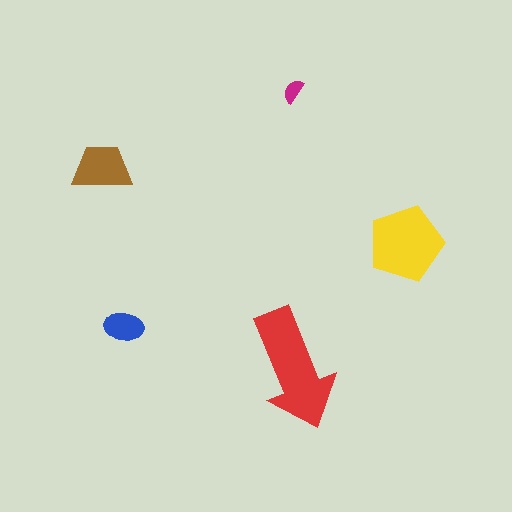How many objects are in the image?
There are 5 objects in the image.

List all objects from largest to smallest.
The red arrow, the yellow pentagon, the brown trapezoid, the blue ellipse, the magenta semicircle.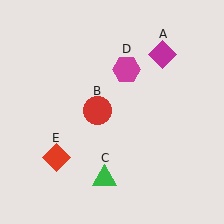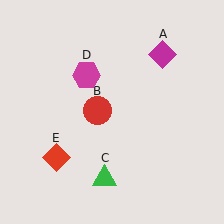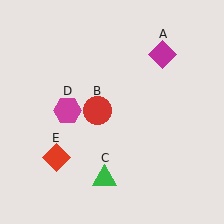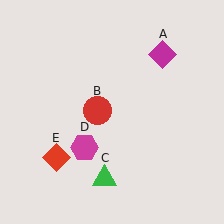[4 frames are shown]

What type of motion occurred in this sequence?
The magenta hexagon (object D) rotated counterclockwise around the center of the scene.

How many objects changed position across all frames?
1 object changed position: magenta hexagon (object D).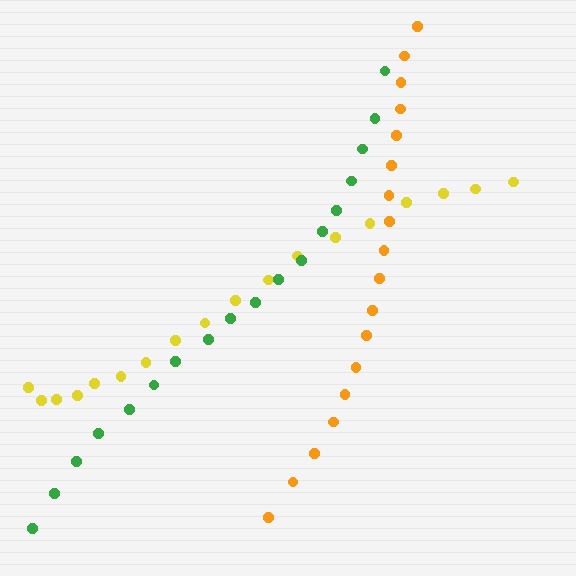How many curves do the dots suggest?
There are 3 distinct paths.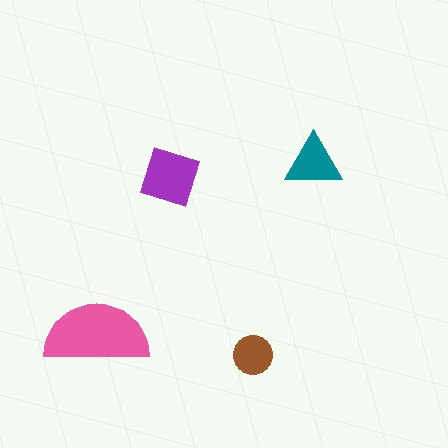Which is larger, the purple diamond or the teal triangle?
The purple diamond.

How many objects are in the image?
There are 4 objects in the image.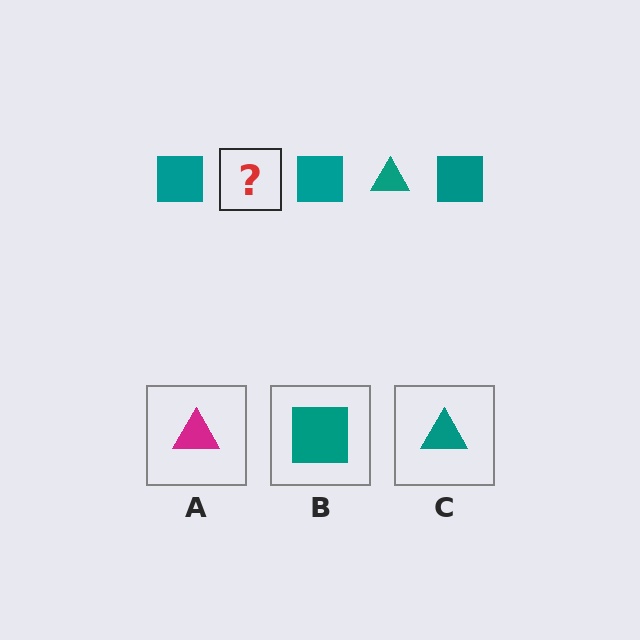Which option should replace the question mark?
Option C.